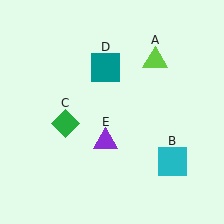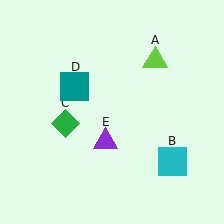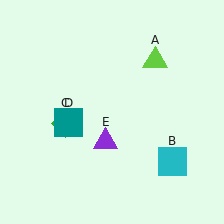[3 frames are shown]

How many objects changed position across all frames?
1 object changed position: teal square (object D).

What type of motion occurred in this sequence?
The teal square (object D) rotated counterclockwise around the center of the scene.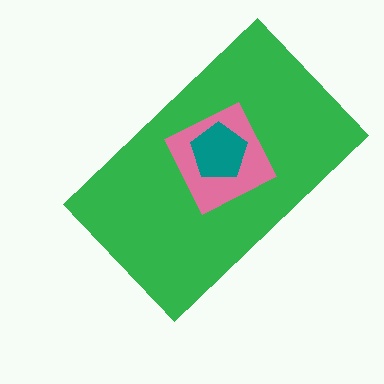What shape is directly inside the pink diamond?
The teal pentagon.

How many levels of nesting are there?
3.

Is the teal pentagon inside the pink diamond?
Yes.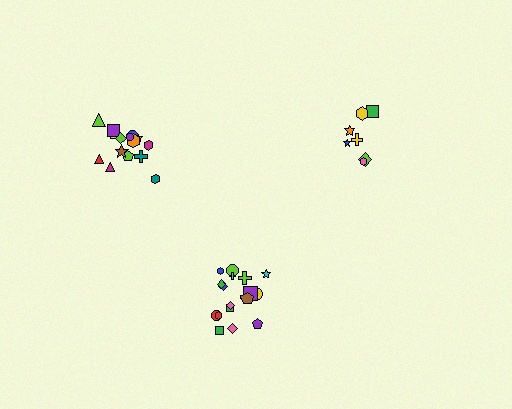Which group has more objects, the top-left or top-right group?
The top-left group.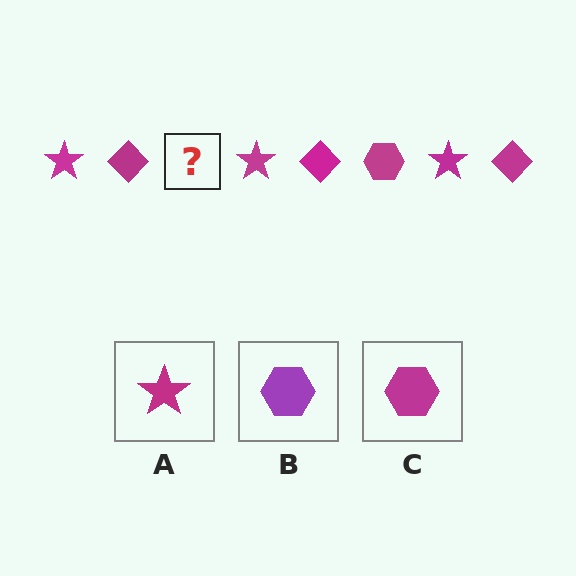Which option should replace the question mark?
Option C.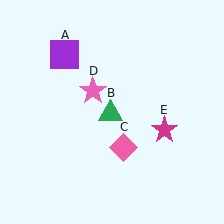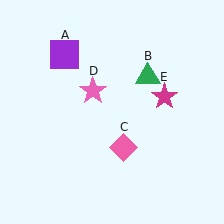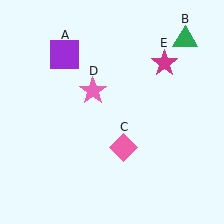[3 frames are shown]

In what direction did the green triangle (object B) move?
The green triangle (object B) moved up and to the right.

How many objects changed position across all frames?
2 objects changed position: green triangle (object B), magenta star (object E).